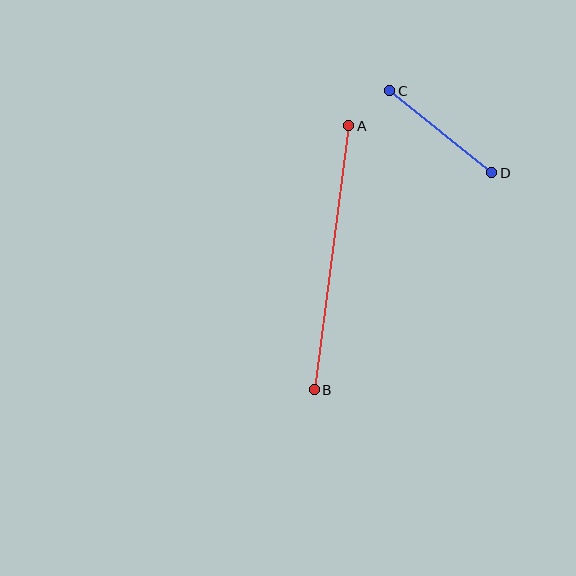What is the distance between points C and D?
The distance is approximately 131 pixels.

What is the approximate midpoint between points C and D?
The midpoint is at approximately (441, 132) pixels.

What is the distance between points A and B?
The distance is approximately 267 pixels.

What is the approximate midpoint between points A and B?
The midpoint is at approximately (332, 258) pixels.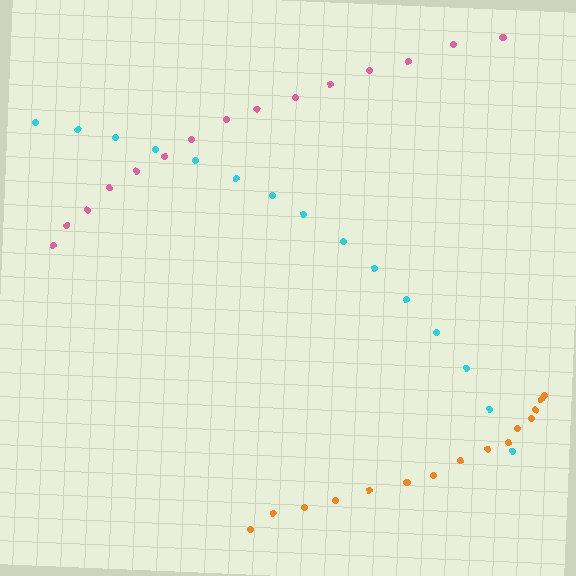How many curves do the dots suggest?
There are 3 distinct paths.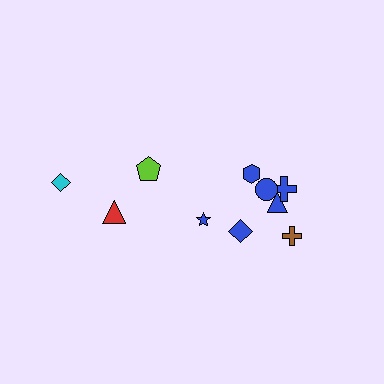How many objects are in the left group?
There are 3 objects.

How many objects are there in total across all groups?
There are 10 objects.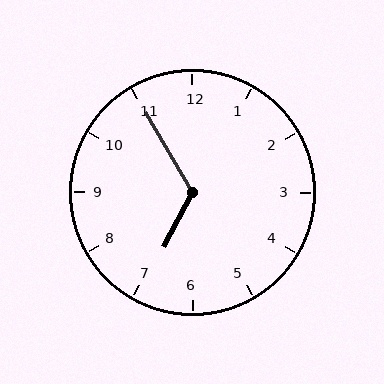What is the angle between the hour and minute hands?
Approximately 122 degrees.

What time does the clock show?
6:55.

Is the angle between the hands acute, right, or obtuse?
It is obtuse.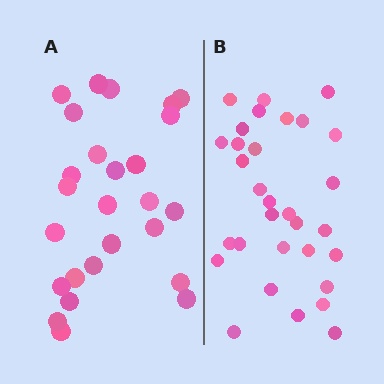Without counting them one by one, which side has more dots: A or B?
Region B (the right region) has more dots.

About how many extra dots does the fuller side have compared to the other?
Region B has about 5 more dots than region A.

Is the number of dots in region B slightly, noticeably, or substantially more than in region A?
Region B has only slightly more — the two regions are fairly close. The ratio is roughly 1.2 to 1.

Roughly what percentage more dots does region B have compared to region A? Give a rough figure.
About 20% more.